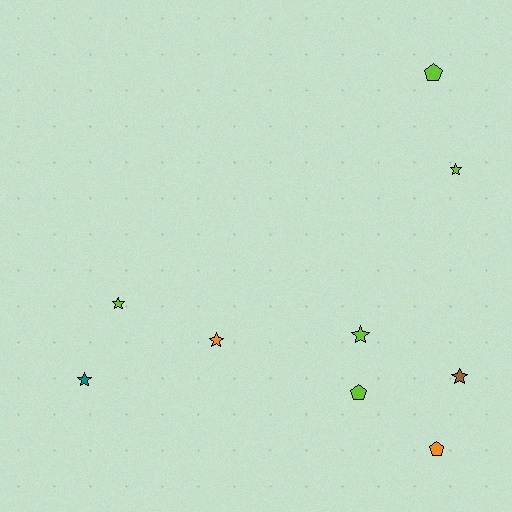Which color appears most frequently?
Lime, with 5 objects.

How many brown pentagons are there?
There are no brown pentagons.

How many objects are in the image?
There are 9 objects.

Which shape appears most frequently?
Star, with 6 objects.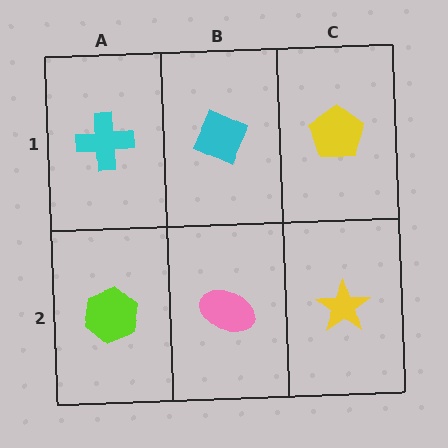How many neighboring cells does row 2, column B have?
3.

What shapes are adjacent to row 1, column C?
A yellow star (row 2, column C), a cyan diamond (row 1, column B).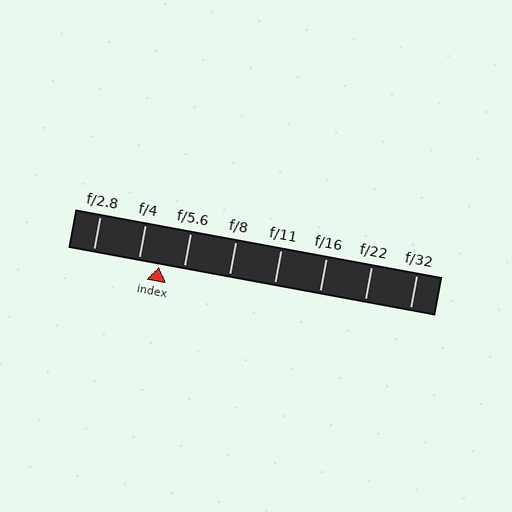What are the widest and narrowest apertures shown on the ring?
The widest aperture shown is f/2.8 and the narrowest is f/32.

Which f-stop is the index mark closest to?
The index mark is closest to f/4.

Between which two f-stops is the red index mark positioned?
The index mark is between f/4 and f/5.6.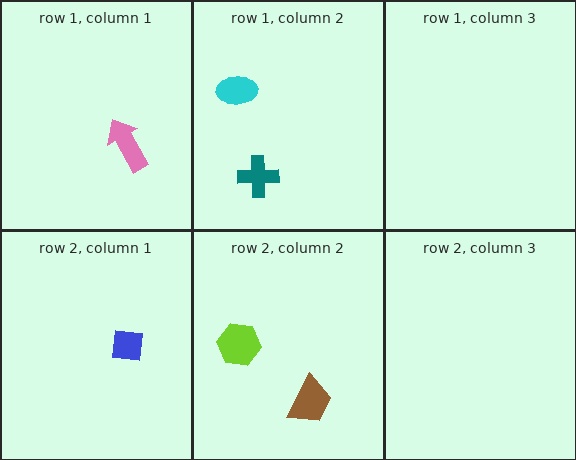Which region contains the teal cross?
The row 1, column 2 region.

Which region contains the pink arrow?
The row 1, column 1 region.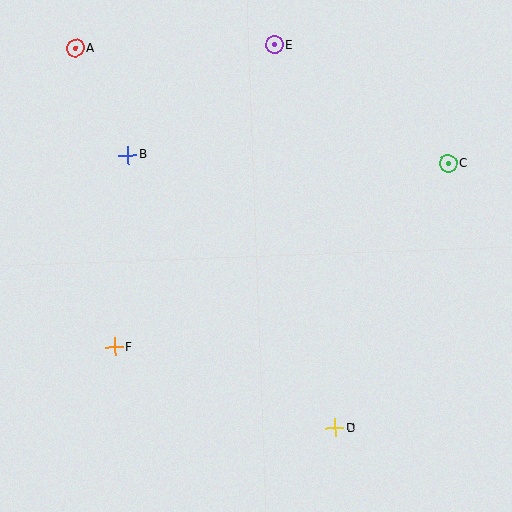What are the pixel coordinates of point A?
Point A is at (76, 48).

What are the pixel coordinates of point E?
Point E is at (275, 45).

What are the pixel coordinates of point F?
Point F is at (114, 347).